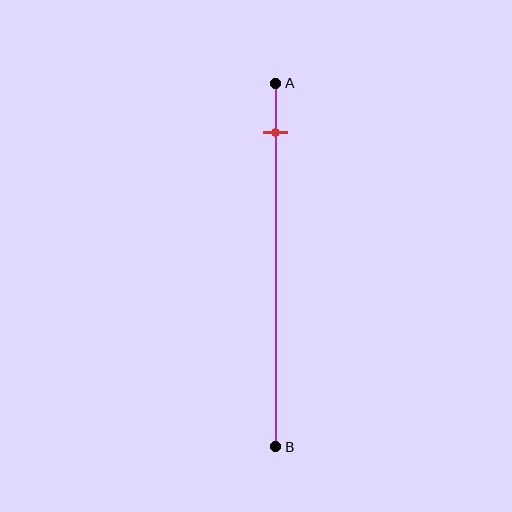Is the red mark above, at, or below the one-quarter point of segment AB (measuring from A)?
The red mark is above the one-quarter point of segment AB.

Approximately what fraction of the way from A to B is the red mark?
The red mark is approximately 15% of the way from A to B.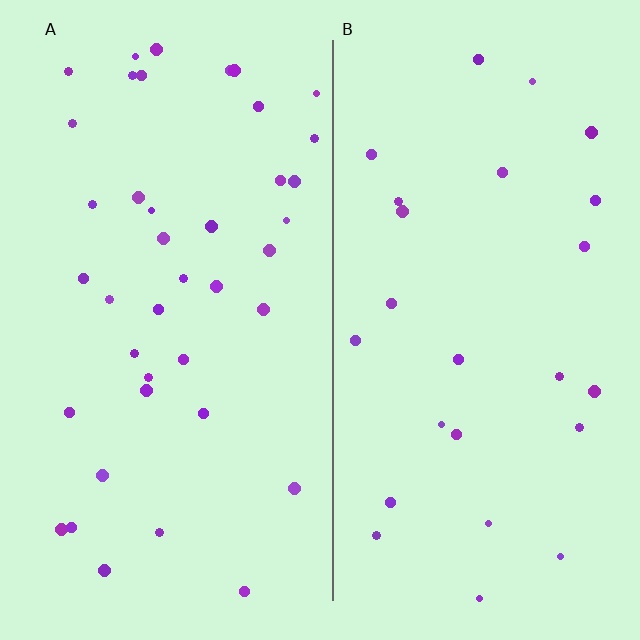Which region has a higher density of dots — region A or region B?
A (the left).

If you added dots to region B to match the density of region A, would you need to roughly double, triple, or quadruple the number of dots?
Approximately double.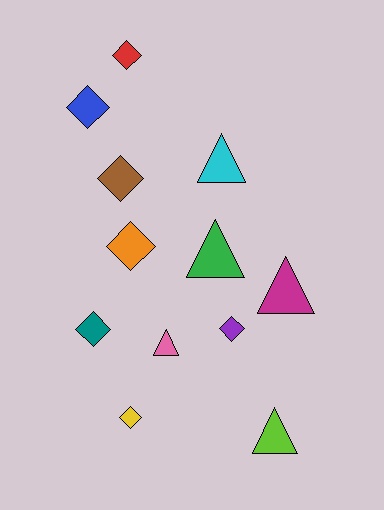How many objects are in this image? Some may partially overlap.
There are 12 objects.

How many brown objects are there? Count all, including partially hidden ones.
There is 1 brown object.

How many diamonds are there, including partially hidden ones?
There are 7 diamonds.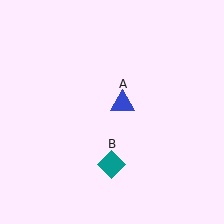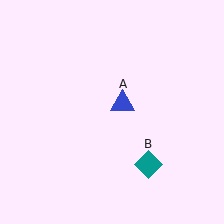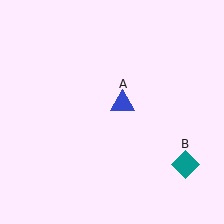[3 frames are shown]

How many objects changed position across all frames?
1 object changed position: teal diamond (object B).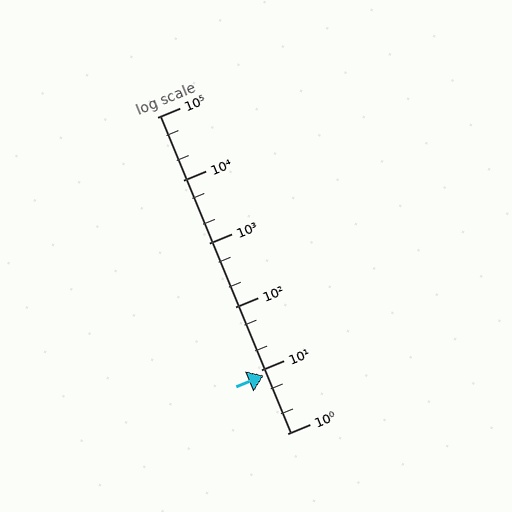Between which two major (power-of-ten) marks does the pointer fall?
The pointer is between 1 and 10.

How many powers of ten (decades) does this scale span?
The scale spans 5 decades, from 1 to 100000.